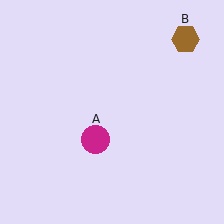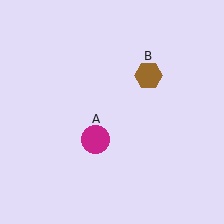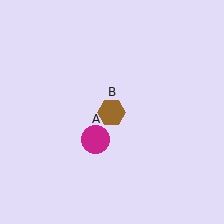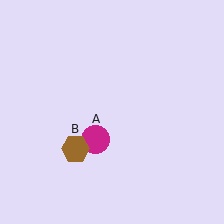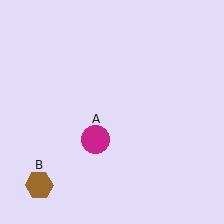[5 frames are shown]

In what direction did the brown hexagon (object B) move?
The brown hexagon (object B) moved down and to the left.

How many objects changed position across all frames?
1 object changed position: brown hexagon (object B).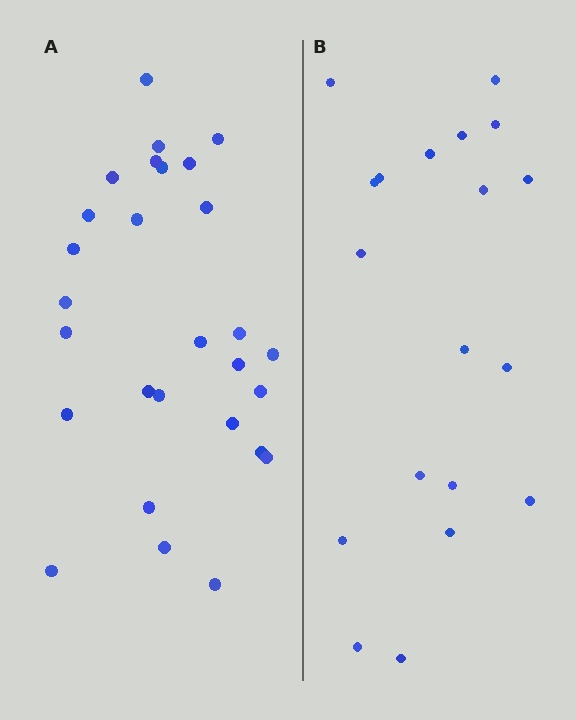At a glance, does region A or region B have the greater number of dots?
Region A (the left region) has more dots.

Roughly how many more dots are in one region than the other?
Region A has roughly 8 or so more dots than region B.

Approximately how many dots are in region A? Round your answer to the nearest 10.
About 30 dots. (The exact count is 28, which rounds to 30.)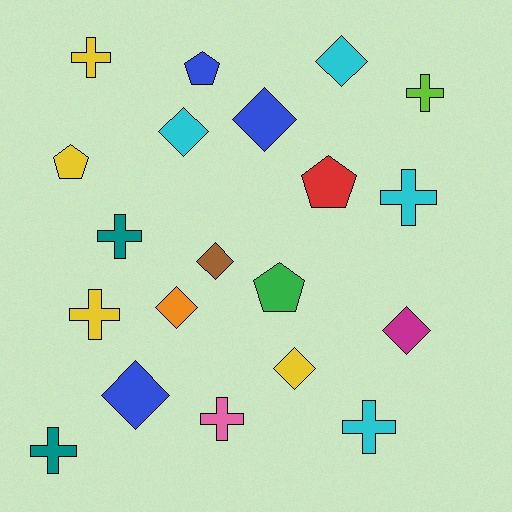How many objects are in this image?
There are 20 objects.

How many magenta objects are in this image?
There is 1 magenta object.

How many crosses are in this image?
There are 8 crosses.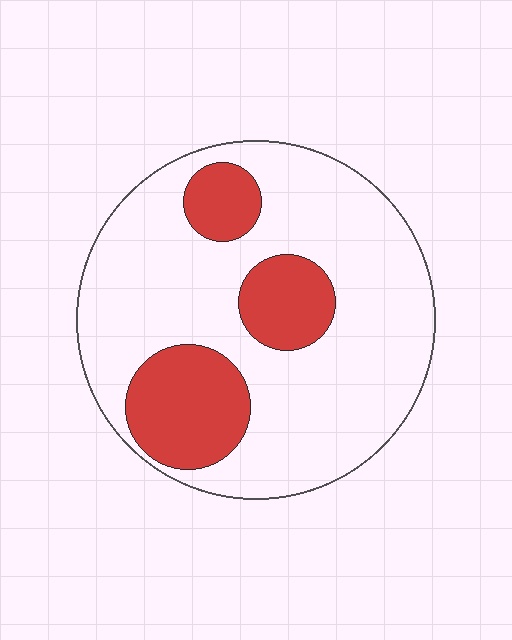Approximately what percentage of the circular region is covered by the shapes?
Approximately 25%.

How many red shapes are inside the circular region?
3.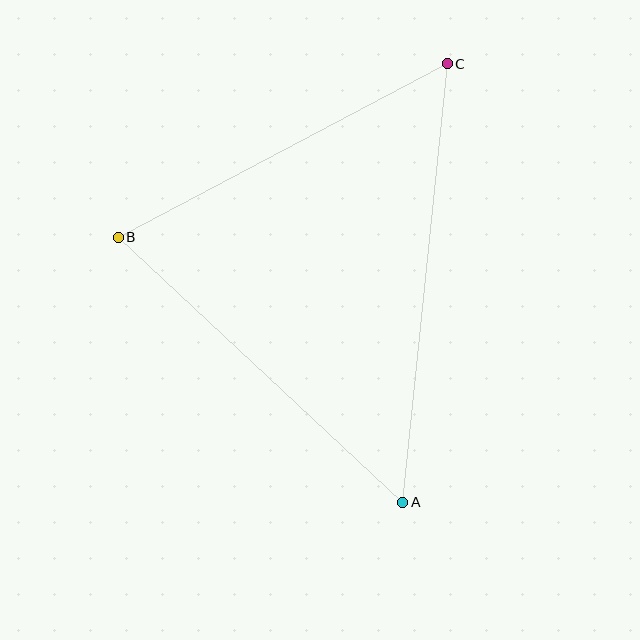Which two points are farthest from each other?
Points A and C are farthest from each other.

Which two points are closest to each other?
Points B and C are closest to each other.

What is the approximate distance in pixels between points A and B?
The distance between A and B is approximately 389 pixels.